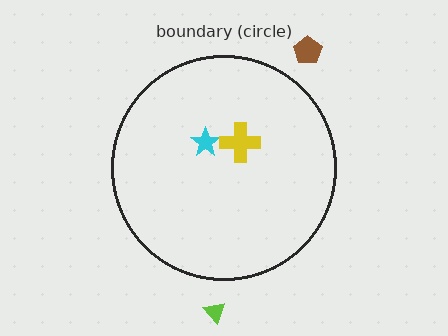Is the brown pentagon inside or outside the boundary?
Outside.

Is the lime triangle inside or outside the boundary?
Outside.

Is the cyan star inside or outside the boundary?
Inside.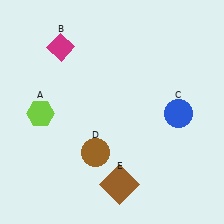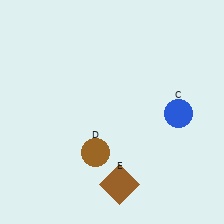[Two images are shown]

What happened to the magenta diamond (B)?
The magenta diamond (B) was removed in Image 2. It was in the top-left area of Image 1.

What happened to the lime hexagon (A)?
The lime hexagon (A) was removed in Image 2. It was in the bottom-left area of Image 1.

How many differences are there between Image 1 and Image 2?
There are 2 differences between the two images.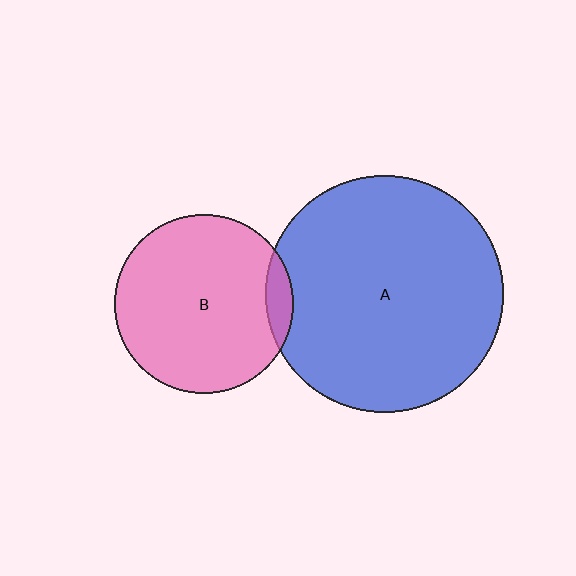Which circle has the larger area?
Circle A (blue).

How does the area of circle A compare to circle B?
Approximately 1.8 times.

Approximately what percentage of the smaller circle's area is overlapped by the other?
Approximately 5%.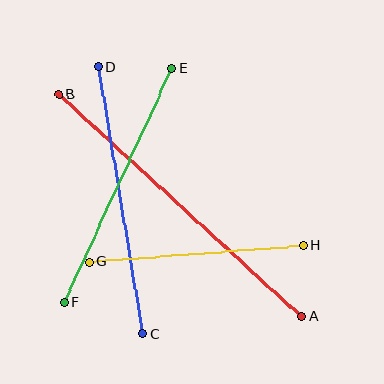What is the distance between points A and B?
The distance is approximately 330 pixels.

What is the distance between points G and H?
The distance is approximately 215 pixels.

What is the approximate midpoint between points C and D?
The midpoint is at approximately (121, 201) pixels.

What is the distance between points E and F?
The distance is approximately 257 pixels.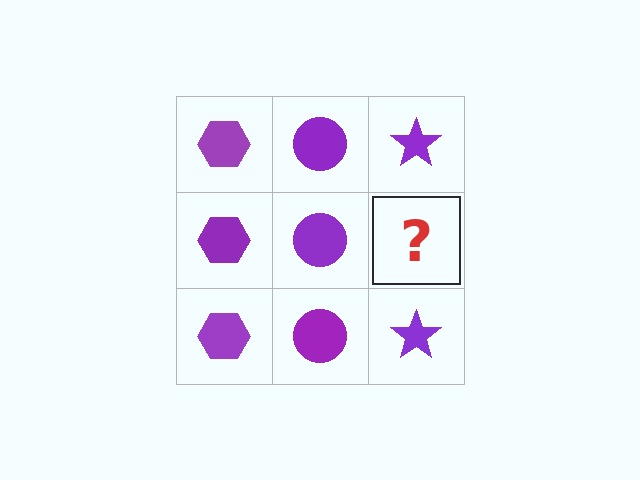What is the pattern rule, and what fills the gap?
The rule is that each column has a consistent shape. The gap should be filled with a purple star.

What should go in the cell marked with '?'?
The missing cell should contain a purple star.